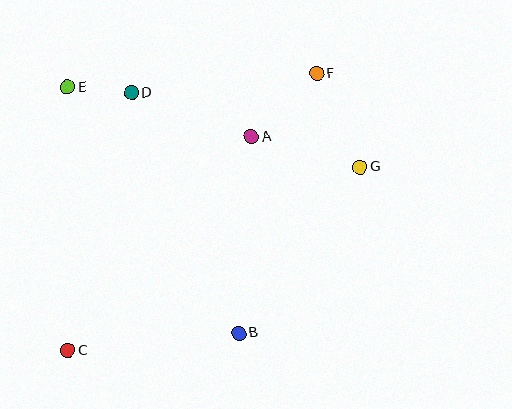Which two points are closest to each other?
Points D and E are closest to each other.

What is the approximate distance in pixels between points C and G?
The distance between C and G is approximately 345 pixels.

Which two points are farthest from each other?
Points C and F are farthest from each other.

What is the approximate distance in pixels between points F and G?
The distance between F and G is approximately 103 pixels.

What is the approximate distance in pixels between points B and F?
The distance between B and F is approximately 272 pixels.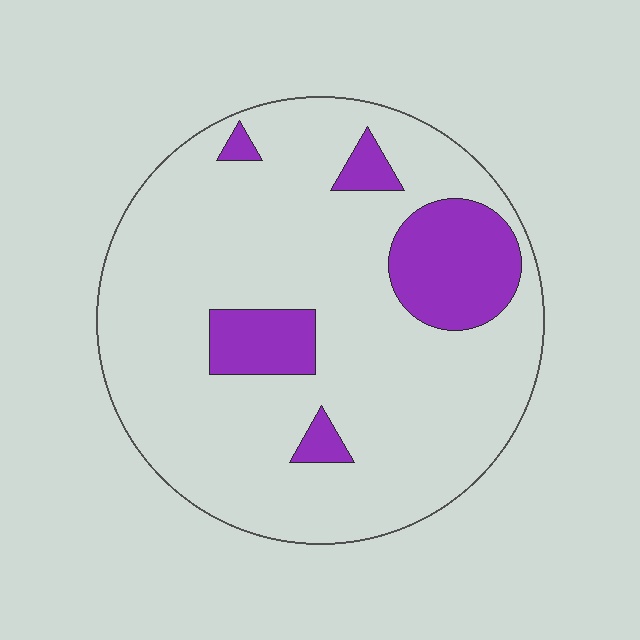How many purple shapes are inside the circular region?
5.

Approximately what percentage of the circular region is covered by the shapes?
Approximately 15%.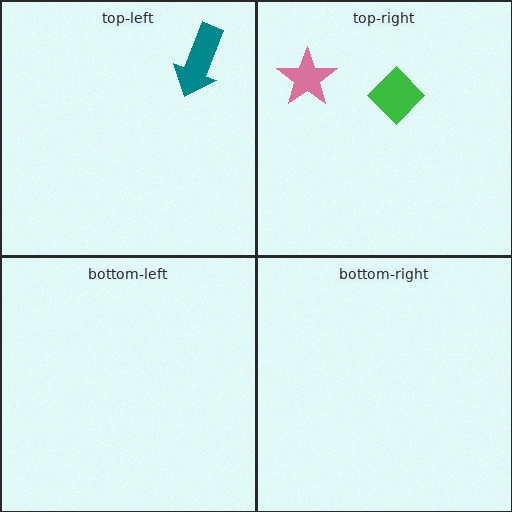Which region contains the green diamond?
The top-right region.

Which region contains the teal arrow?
The top-left region.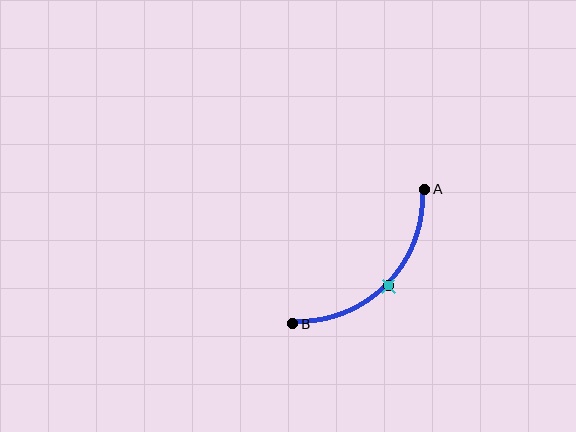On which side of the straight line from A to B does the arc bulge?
The arc bulges below and to the right of the straight line connecting A and B.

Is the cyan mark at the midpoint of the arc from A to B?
Yes. The cyan mark lies on the arc at equal arc-length from both A and B — it is the arc midpoint.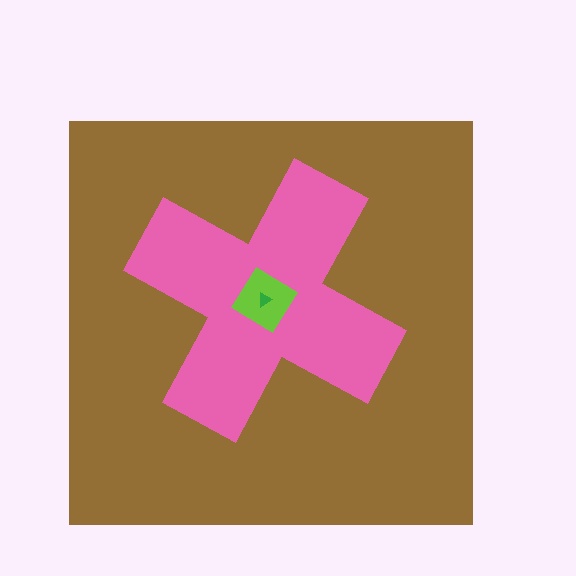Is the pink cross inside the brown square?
Yes.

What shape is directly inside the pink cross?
The lime diamond.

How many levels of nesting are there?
4.